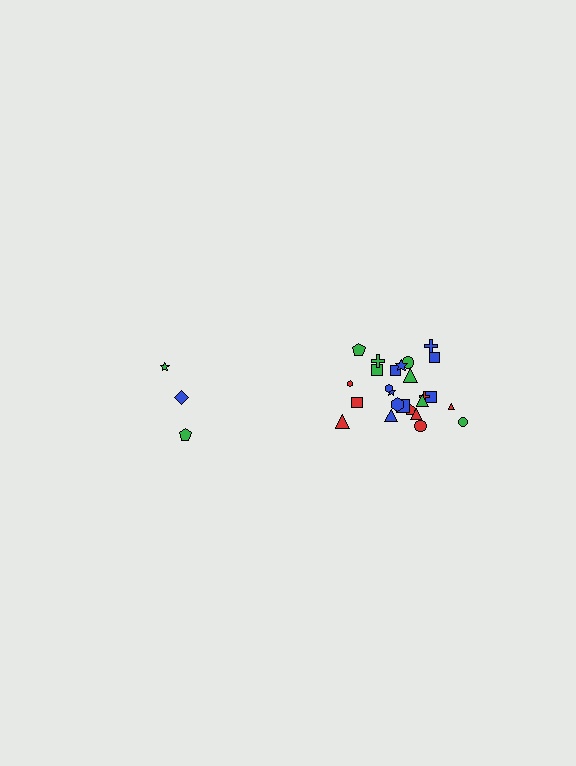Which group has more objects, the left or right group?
The right group.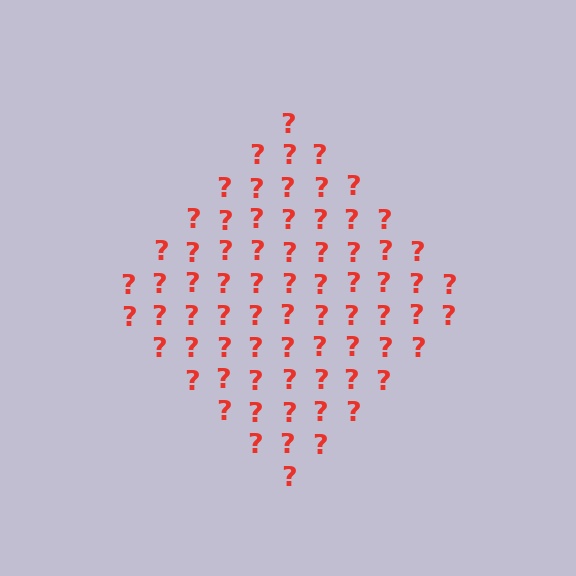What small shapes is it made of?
It is made of small question marks.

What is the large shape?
The large shape is a diamond.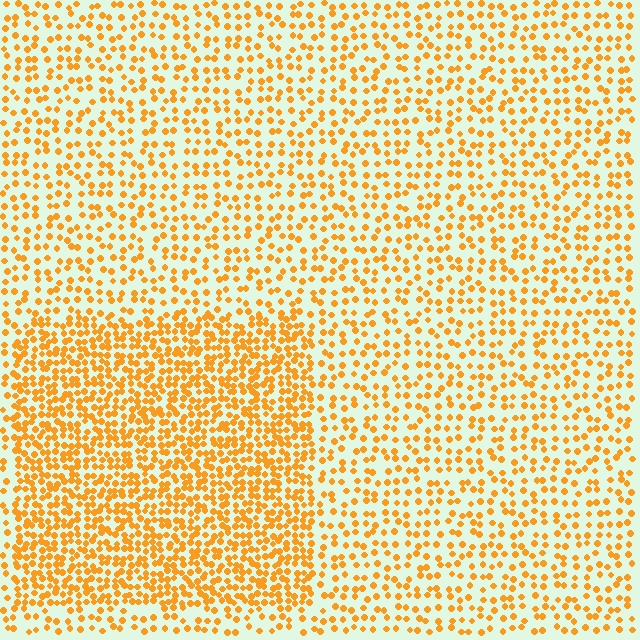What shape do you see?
I see a rectangle.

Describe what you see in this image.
The image contains small orange elements arranged at two different densities. A rectangle-shaped region is visible where the elements are more densely packed than the surrounding area.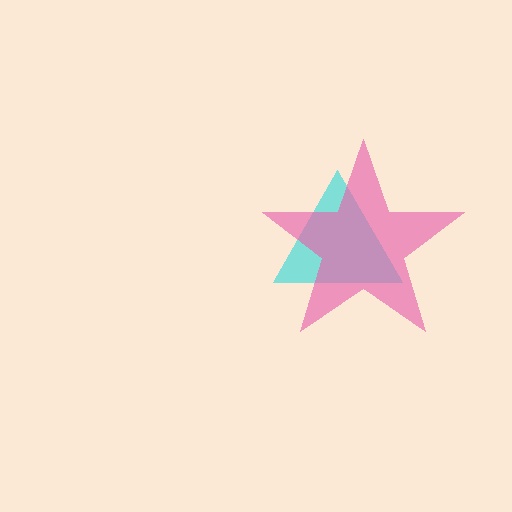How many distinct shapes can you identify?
There are 2 distinct shapes: a cyan triangle, a pink star.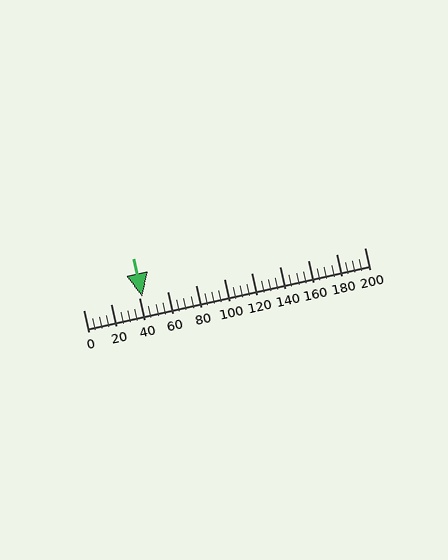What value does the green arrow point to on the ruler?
The green arrow points to approximately 42.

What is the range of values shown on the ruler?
The ruler shows values from 0 to 200.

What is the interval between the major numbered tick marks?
The major tick marks are spaced 20 units apart.